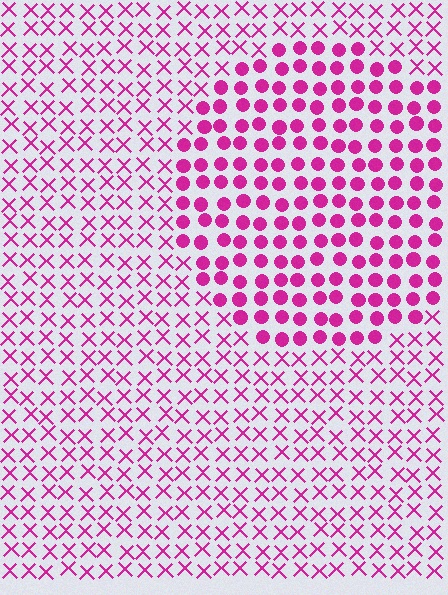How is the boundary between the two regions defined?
The boundary is defined by a change in element shape: circles inside vs. X marks outside. All elements share the same color and spacing.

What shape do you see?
I see a circle.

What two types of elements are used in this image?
The image uses circles inside the circle region and X marks outside it.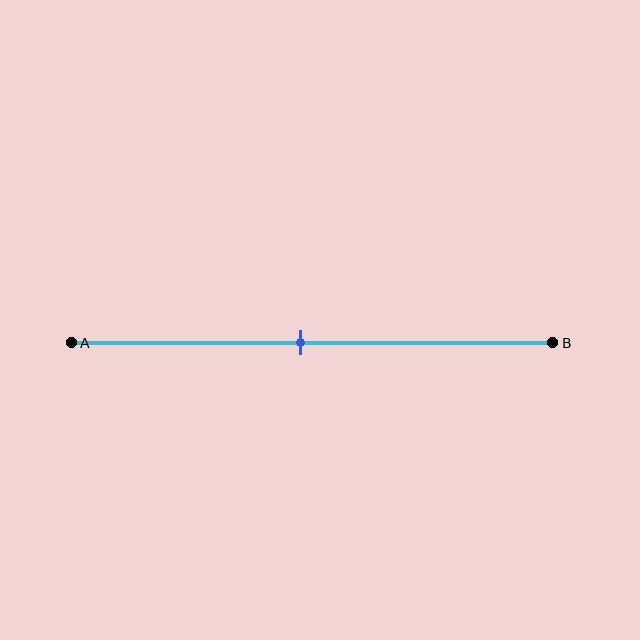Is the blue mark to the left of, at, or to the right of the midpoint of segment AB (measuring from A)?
The blue mark is approximately at the midpoint of segment AB.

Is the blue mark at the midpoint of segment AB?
Yes, the mark is approximately at the midpoint.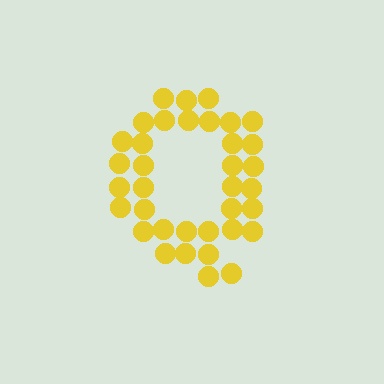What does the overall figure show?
The overall figure shows the letter Q.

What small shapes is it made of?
It is made of small circles.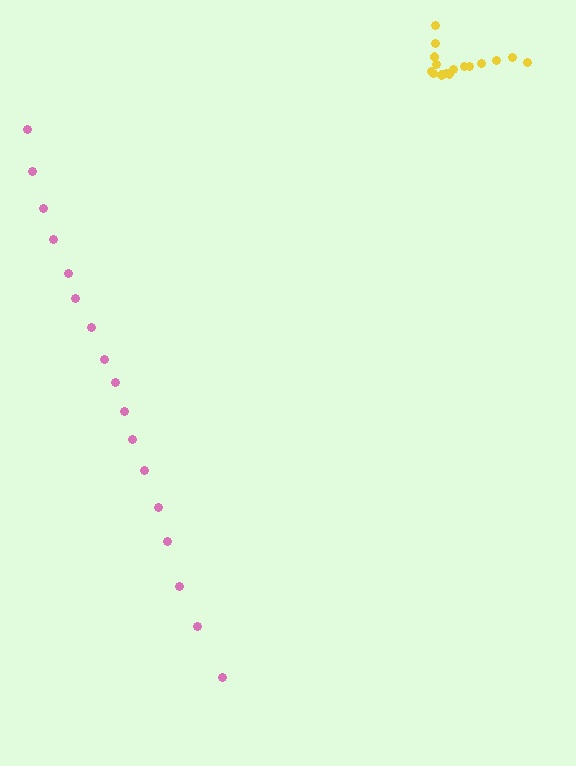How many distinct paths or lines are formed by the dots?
There are 2 distinct paths.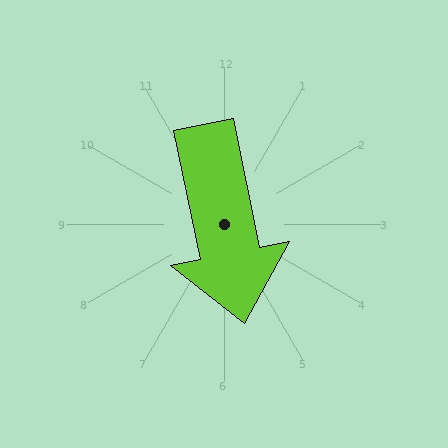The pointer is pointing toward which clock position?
Roughly 6 o'clock.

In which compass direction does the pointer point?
South.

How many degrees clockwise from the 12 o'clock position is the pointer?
Approximately 168 degrees.